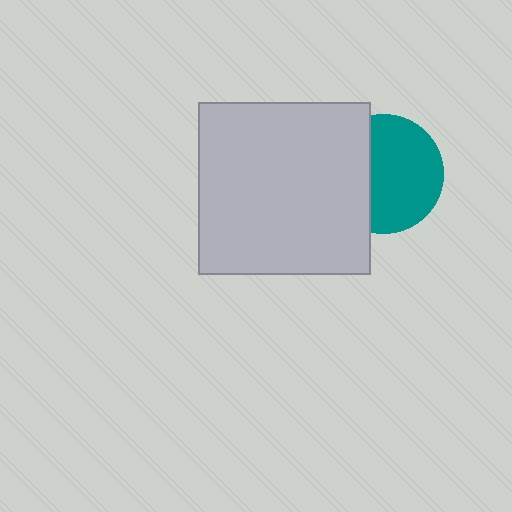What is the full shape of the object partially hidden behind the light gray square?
The partially hidden object is a teal circle.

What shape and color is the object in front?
The object in front is a light gray square.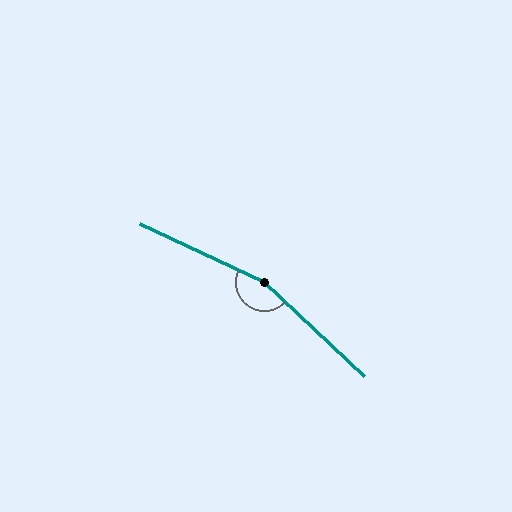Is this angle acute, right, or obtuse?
It is obtuse.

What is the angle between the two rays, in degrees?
Approximately 162 degrees.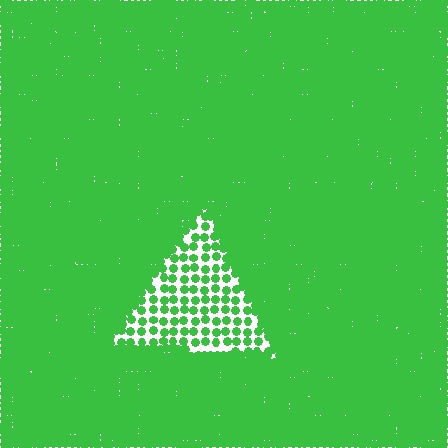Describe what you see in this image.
The image contains small green elements arranged at two different densities. A triangle-shaped region is visible where the elements are less densely packed than the surrounding area.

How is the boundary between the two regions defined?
The boundary is defined by a change in element density (approximately 2.8x ratio). All elements are the same color, size, and shape.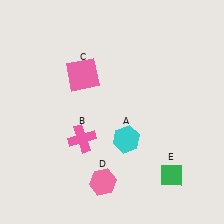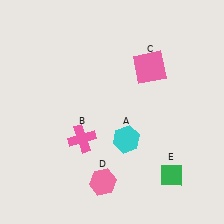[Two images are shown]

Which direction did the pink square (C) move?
The pink square (C) moved right.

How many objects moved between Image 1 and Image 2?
1 object moved between the two images.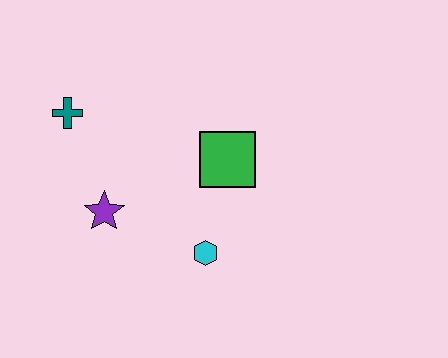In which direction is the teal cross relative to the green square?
The teal cross is to the left of the green square.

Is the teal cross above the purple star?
Yes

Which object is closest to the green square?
The cyan hexagon is closest to the green square.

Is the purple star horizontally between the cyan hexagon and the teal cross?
Yes